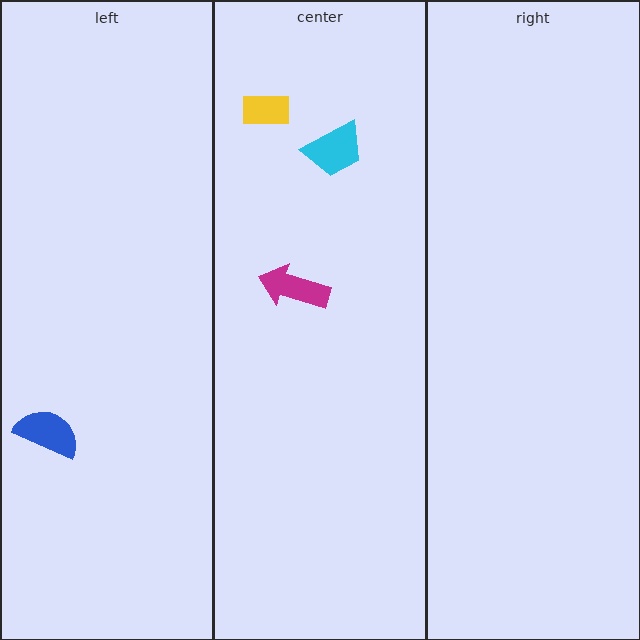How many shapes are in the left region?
1.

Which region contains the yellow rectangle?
The center region.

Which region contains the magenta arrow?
The center region.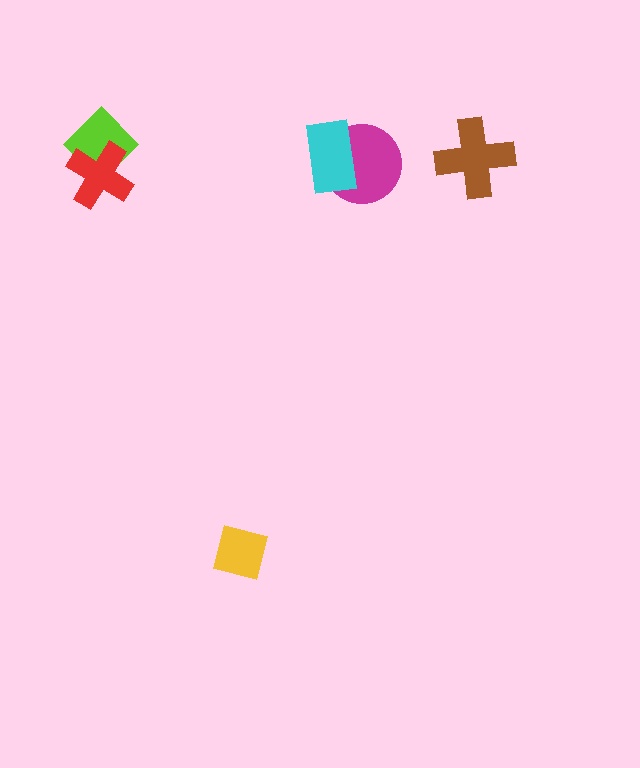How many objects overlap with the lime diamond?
1 object overlaps with the lime diamond.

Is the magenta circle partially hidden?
Yes, it is partially covered by another shape.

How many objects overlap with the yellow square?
0 objects overlap with the yellow square.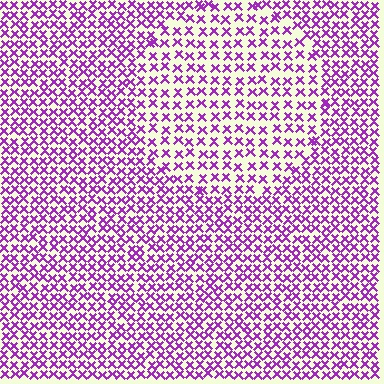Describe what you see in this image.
The image contains small purple elements arranged at two different densities. A circle-shaped region is visible where the elements are less densely packed than the surrounding area.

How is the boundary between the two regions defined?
The boundary is defined by a change in element density (approximately 1.6x ratio). All elements are the same color, size, and shape.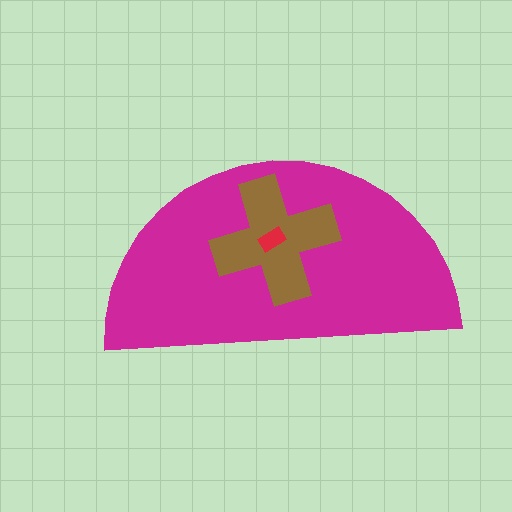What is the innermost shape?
The red rectangle.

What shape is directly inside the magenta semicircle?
The brown cross.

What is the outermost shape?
The magenta semicircle.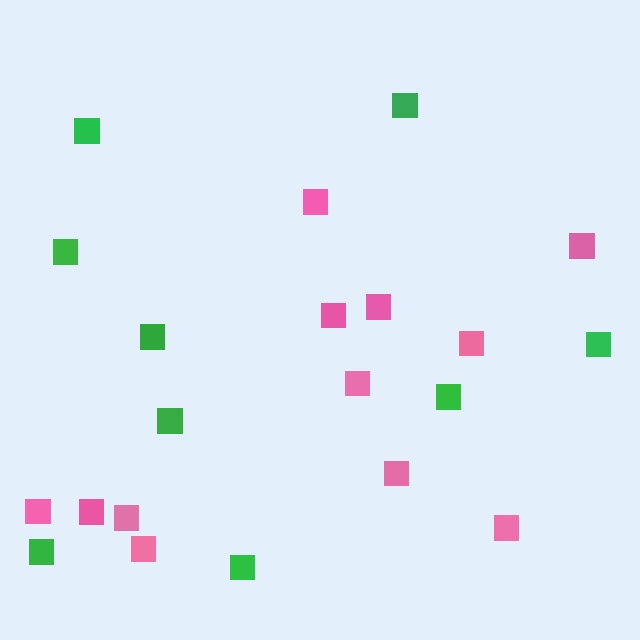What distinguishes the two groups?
There are 2 groups: one group of green squares (9) and one group of pink squares (12).